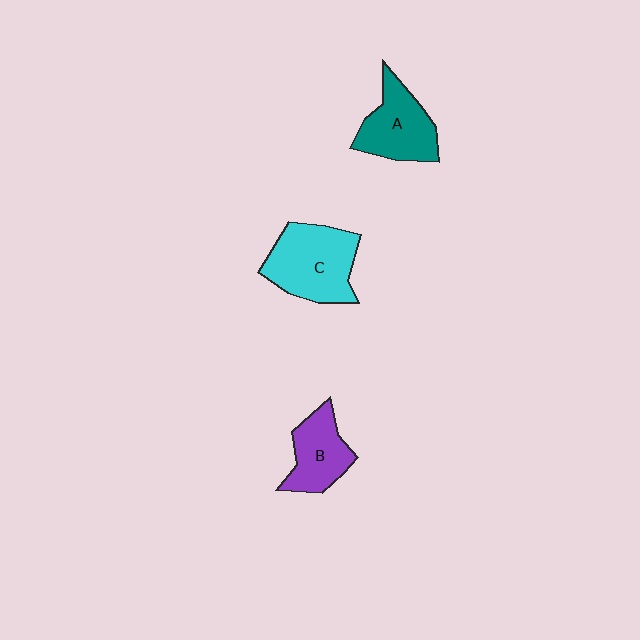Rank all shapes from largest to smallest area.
From largest to smallest: C (cyan), A (teal), B (purple).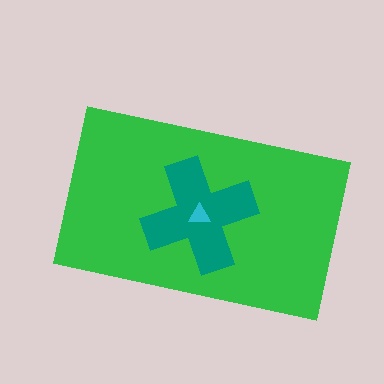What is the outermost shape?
The green rectangle.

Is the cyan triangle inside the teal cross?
Yes.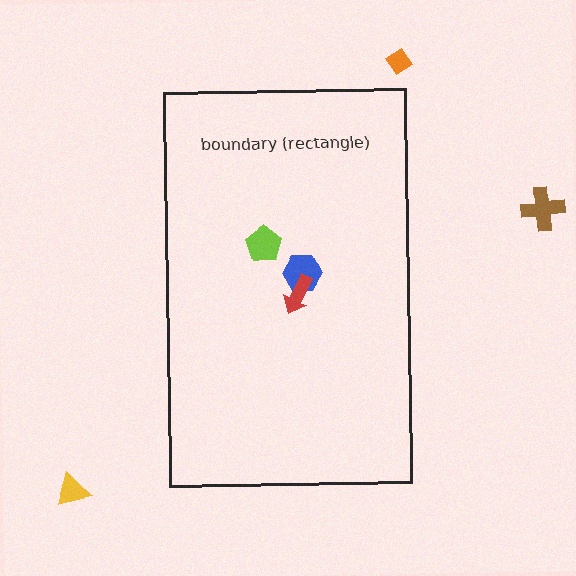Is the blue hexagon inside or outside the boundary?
Inside.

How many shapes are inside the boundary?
3 inside, 3 outside.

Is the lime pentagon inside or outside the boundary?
Inside.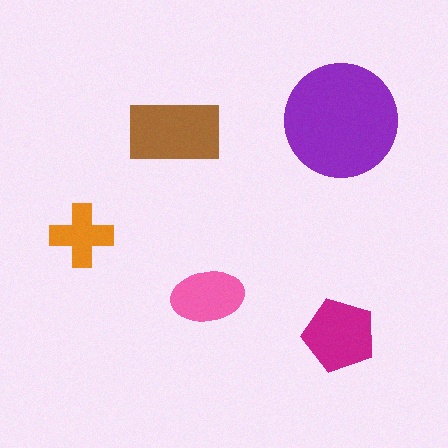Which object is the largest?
The purple circle.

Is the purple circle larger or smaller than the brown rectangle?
Larger.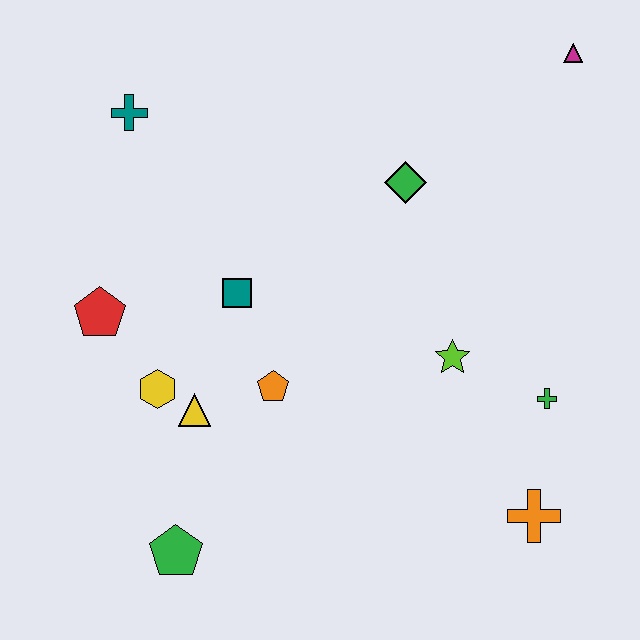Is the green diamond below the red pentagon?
No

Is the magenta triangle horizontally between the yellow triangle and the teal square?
No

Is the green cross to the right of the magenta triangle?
No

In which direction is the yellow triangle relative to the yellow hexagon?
The yellow triangle is to the right of the yellow hexagon.